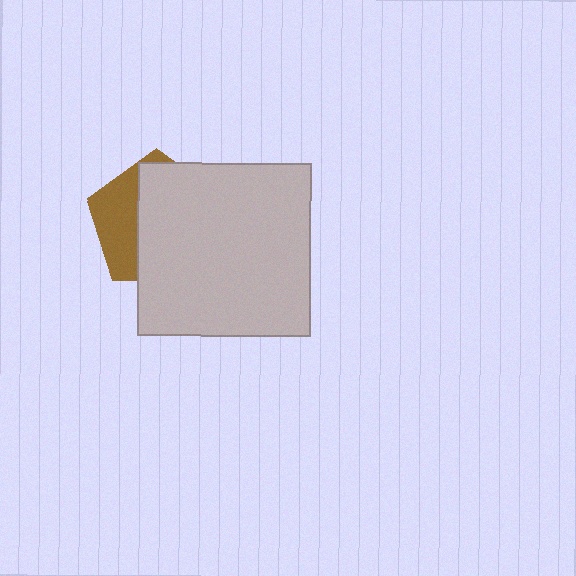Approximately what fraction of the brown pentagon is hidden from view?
Roughly 66% of the brown pentagon is hidden behind the light gray square.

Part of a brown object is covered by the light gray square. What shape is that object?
It is a pentagon.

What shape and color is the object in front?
The object in front is a light gray square.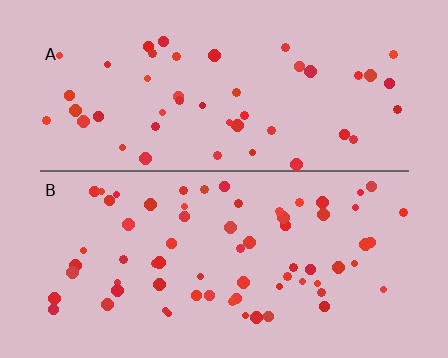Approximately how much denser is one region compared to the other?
Approximately 1.4× — region B over region A.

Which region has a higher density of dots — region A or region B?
B (the bottom).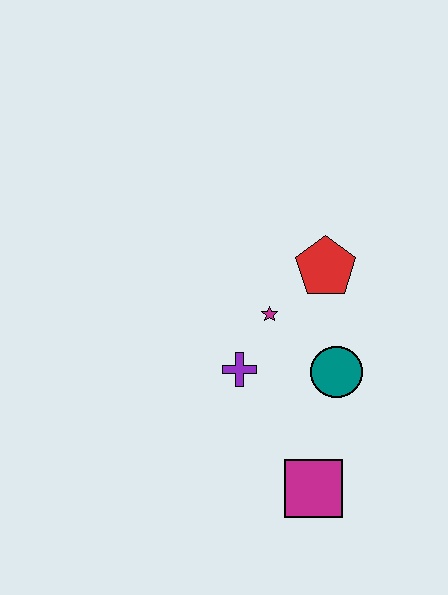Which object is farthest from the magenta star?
The magenta square is farthest from the magenta star.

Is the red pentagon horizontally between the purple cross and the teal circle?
Yes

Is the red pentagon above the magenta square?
Yes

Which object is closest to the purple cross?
The magenta star is closest to the purple cross.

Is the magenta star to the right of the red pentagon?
No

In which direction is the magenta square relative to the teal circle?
The magenta square is below the teal circle.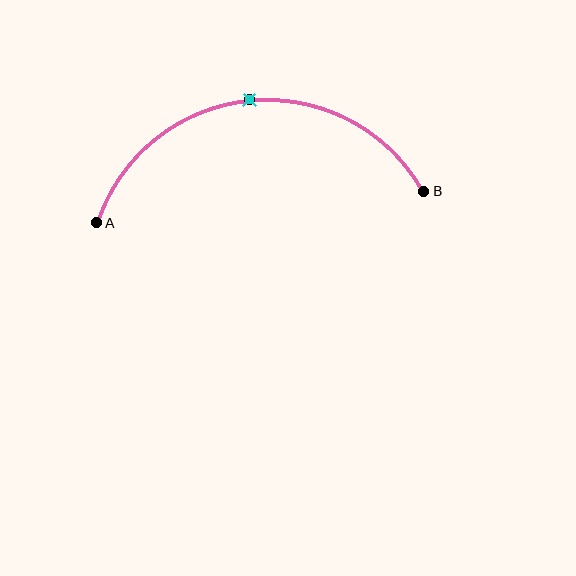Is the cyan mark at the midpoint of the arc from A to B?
Yes. The cyan mark lies on the arc at equal arc-length from both A and B — it is the arc midpoint.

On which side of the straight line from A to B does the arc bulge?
The arc bulges above the straight line connecting A and B.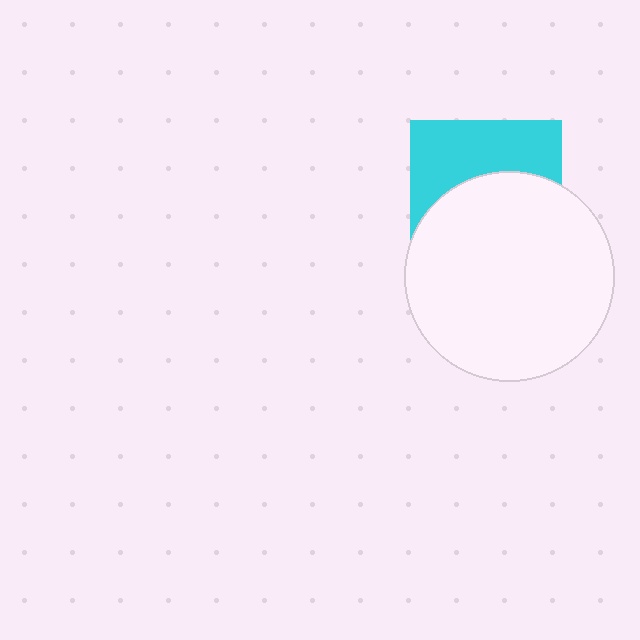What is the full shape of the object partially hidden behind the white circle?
The partially hidden object is a cyan square.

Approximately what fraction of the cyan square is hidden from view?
Roughly 57% of the cyan square is hidden behind the white circle.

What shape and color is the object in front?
The object in front is a white circle.